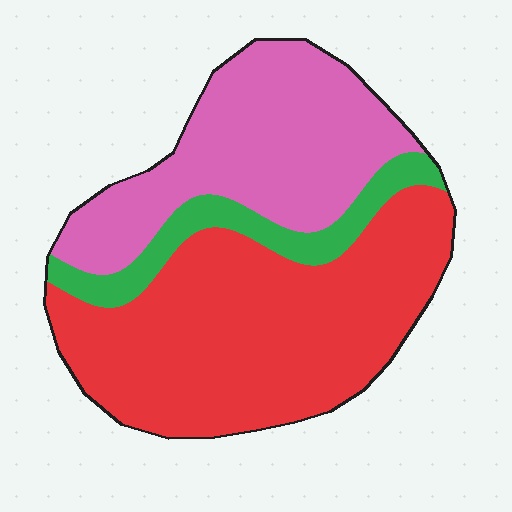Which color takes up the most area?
Red, at roughly 55%.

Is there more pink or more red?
Red.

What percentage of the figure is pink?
Pink takes up between a third and a half of the figure.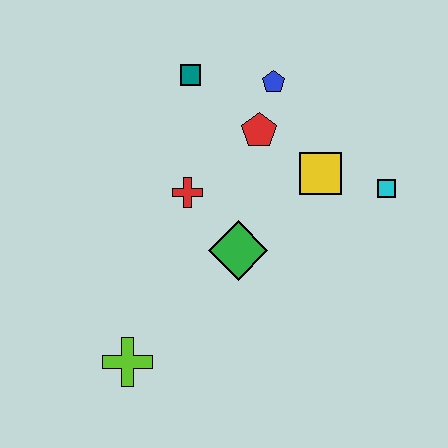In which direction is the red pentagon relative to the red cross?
The red pentagon is to the right of the red cross.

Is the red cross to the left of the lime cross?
No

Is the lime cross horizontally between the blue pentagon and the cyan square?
No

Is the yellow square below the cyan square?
No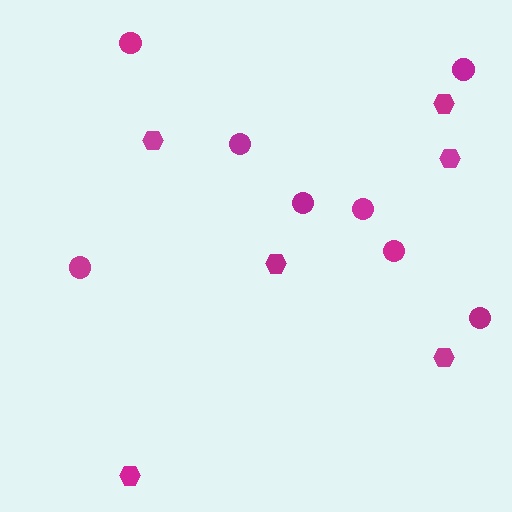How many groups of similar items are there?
There are 2 groups: one group of circles (8) and one group of hexagons (6).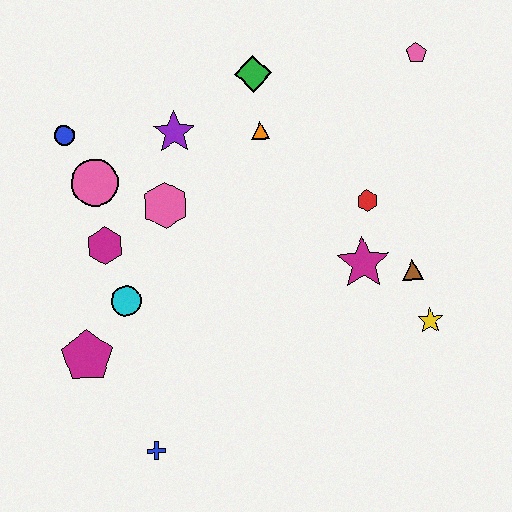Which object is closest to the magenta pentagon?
The cyan circle is closest to the magenta pentagon.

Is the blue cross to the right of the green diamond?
No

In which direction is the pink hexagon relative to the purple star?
The pink hexagon is below the purple star.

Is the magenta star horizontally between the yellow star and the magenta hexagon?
Yes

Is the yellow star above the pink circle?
No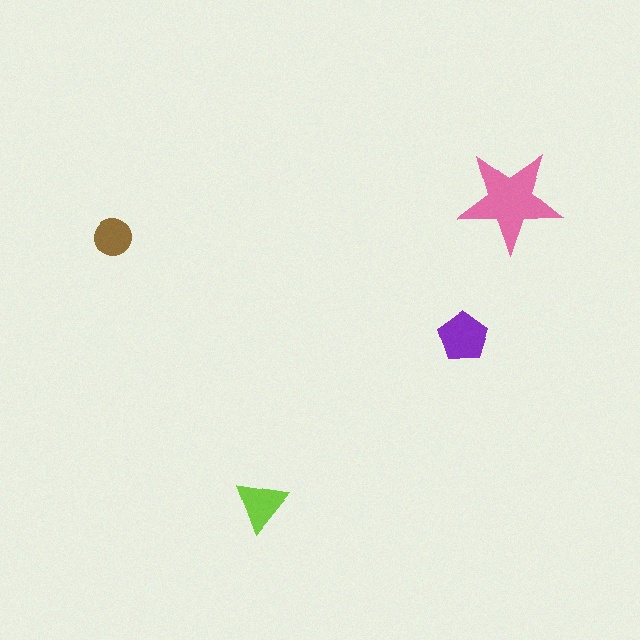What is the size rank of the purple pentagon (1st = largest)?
2nd.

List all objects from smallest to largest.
The brown circle, the lime triangle, the purple pentagon, the pink star.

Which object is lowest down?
The lime triangle is bottommost.